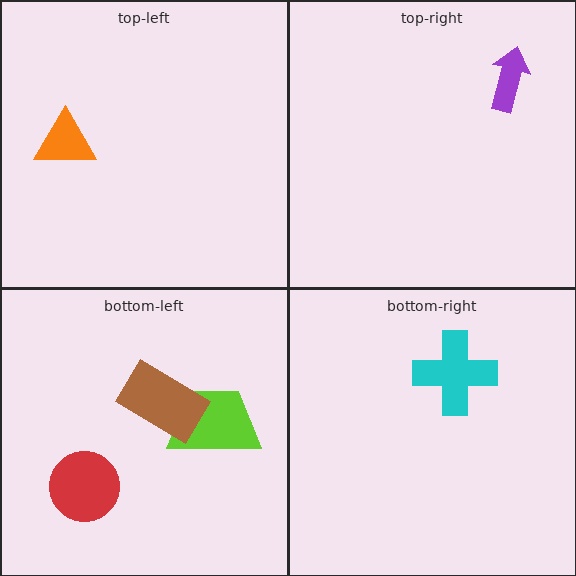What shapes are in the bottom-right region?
The cyan cross.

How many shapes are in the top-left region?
1.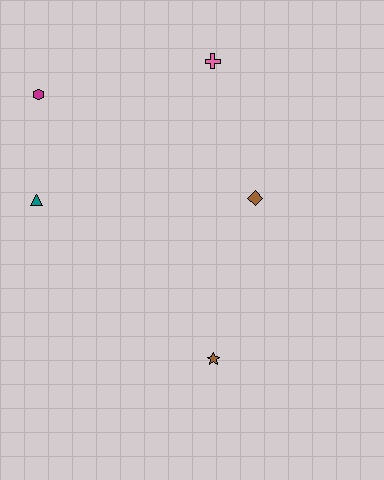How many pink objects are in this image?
There is 1 pink object.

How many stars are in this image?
There is 1 star.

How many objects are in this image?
There are 5 objects.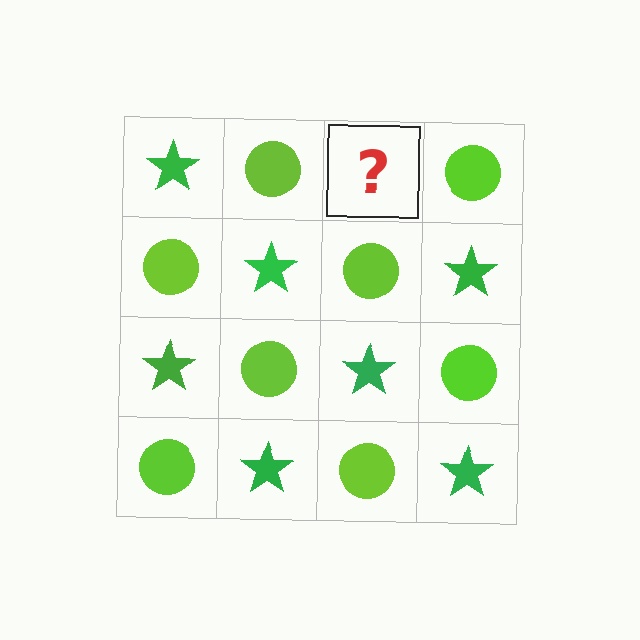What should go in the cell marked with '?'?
The missing cell should contain a green star.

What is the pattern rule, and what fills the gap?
The rule is that it alternates green star and lime circle in a checkerboard pattern. The gap should be filled with a green star.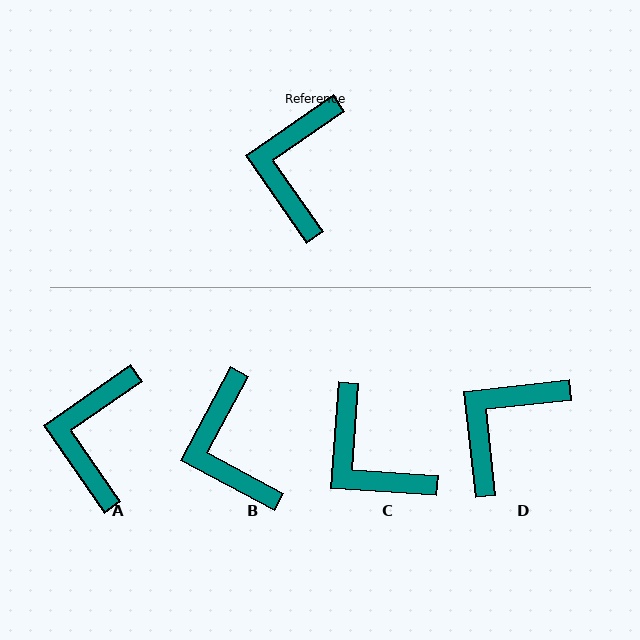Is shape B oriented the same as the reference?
No, it is off by about 27 degrees.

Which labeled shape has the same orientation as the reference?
A.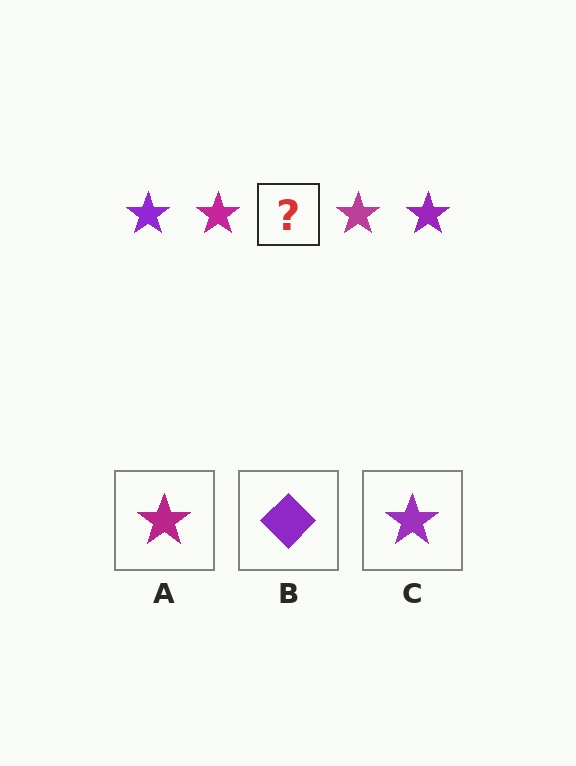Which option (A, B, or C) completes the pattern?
C.